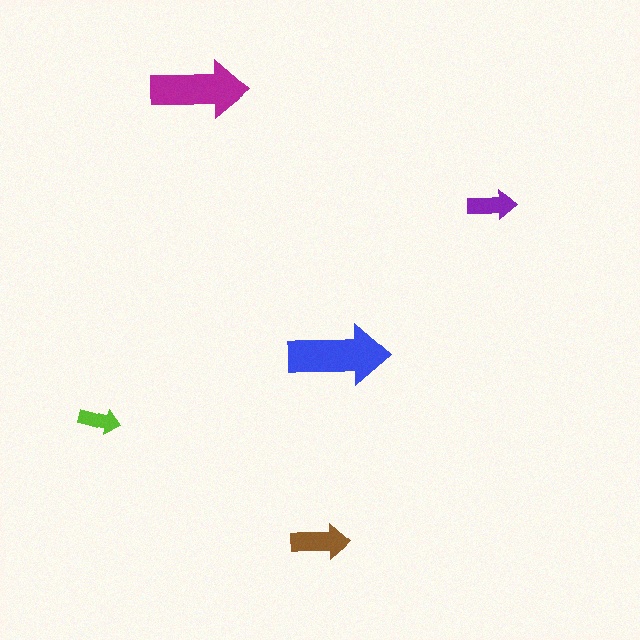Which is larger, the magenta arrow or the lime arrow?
The magenta one.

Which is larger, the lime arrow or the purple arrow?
The purple one.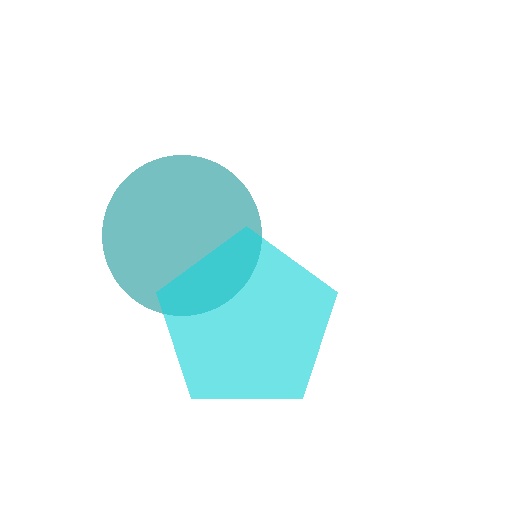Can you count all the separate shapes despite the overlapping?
Yes, there are 2 separate shapes.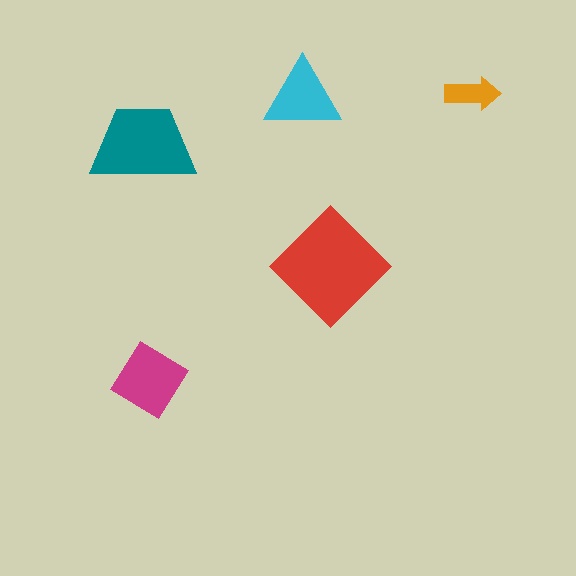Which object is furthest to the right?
The orange arrow is rightmost.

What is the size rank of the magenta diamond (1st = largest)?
3rd.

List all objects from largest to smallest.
The red diamond, the teal trapezoid, the magenta diamond, the cyan triangle, the orange arrow.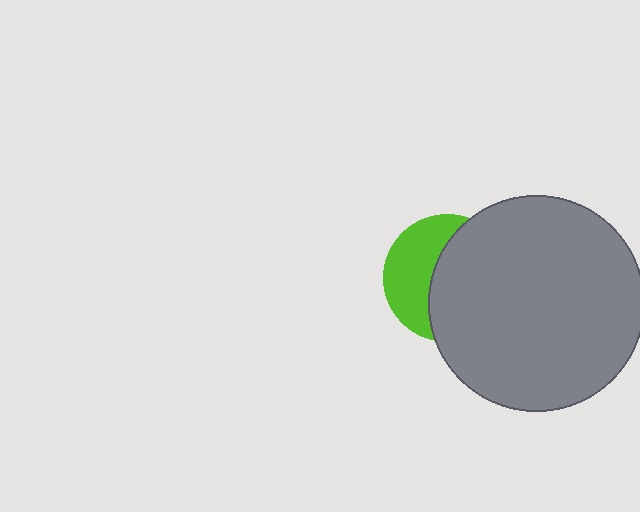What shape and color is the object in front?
The object in front is a gray circle.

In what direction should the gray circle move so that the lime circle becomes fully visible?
The gray circle should move right. That is the shortest direction to clear the overlap and leave the lime circle fully visible.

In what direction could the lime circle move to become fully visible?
The lime circle could move left. That would shift it out from behind the gray circle entirely.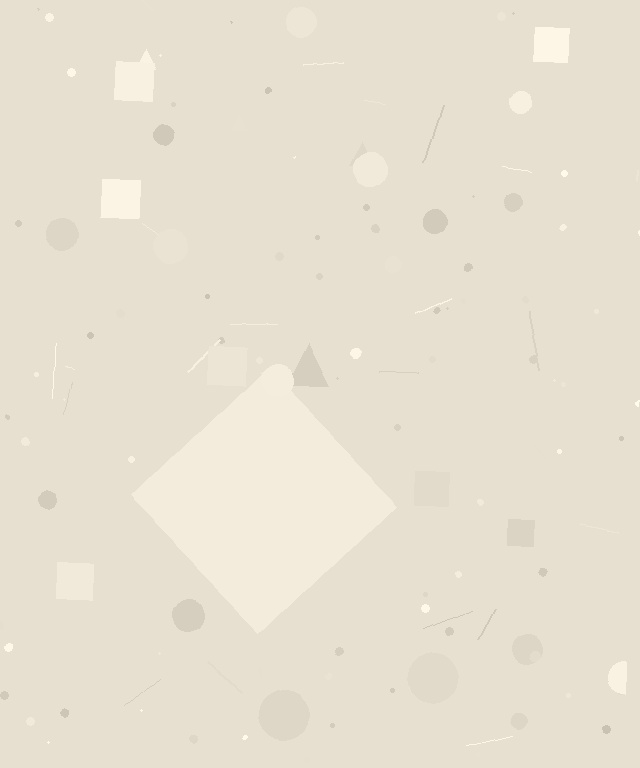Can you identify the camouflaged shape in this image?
The camouflaged shape is a diamond.